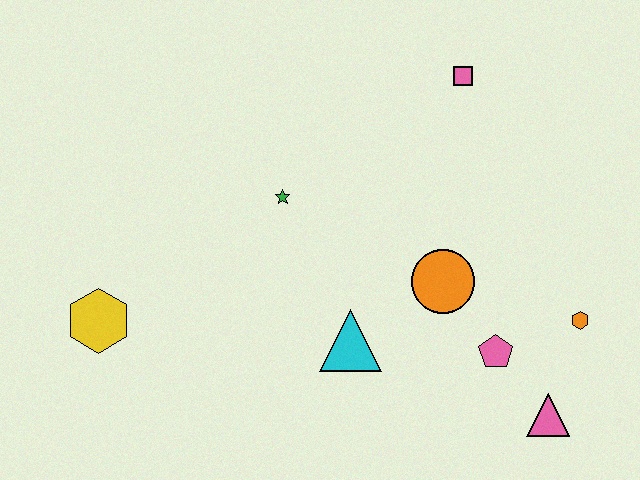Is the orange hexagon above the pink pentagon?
Yes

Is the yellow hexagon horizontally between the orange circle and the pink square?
No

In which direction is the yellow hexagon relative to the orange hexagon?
The yellow hexagon is to the left of the orange hexagon.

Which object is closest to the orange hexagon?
The pink pentagon is closest to the orange hexagon.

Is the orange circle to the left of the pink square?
Yes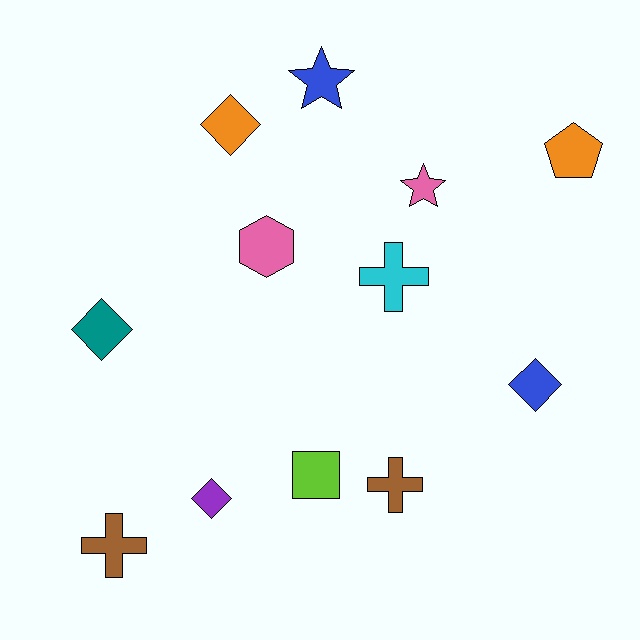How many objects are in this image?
There are 12 objects.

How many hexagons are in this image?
There is 1 hexagon.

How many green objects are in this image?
There are no green objects.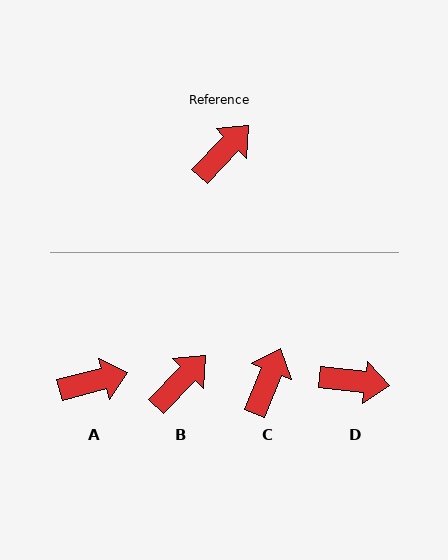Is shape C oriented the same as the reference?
No, it is off by about 22 degrees.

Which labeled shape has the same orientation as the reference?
B.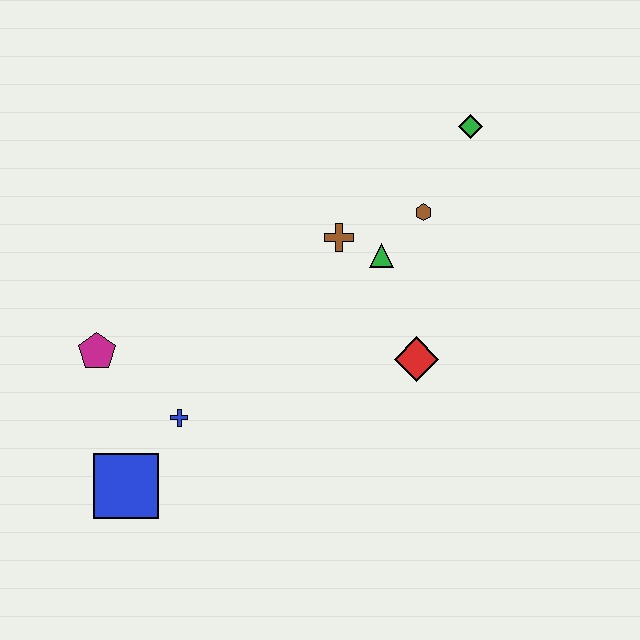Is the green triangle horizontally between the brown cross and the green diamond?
Yes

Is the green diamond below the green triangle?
No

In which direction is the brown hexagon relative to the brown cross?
The brown hexagon is to the right of the brown cross.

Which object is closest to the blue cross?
The blue square is closest to the blue cross.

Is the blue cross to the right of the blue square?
Yes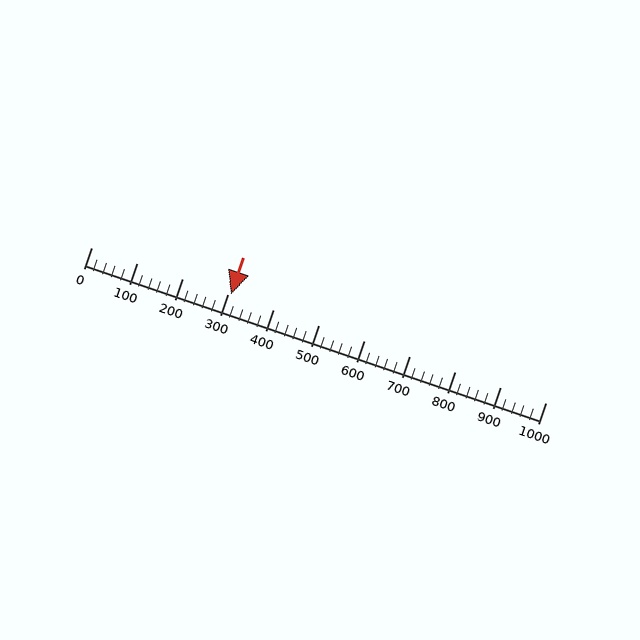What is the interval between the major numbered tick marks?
The major tick marks are spaced 100 units apart.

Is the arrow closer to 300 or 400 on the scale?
The arrow is closer to 300.